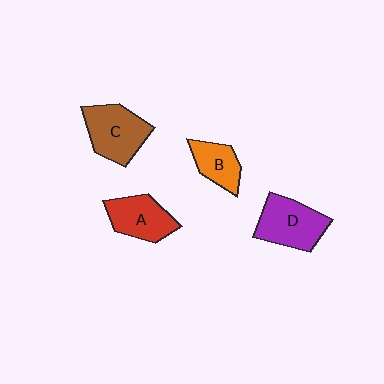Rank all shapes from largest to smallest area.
From largest to smallest: C (brown), D (purple), A (red), B (orange).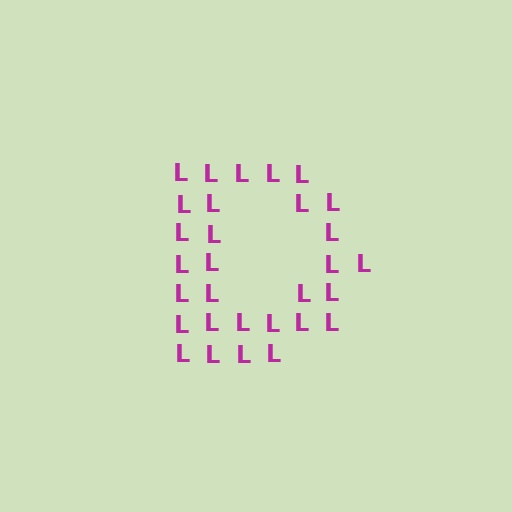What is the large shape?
The large shape is the letter D.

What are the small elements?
The small elements are letter L's.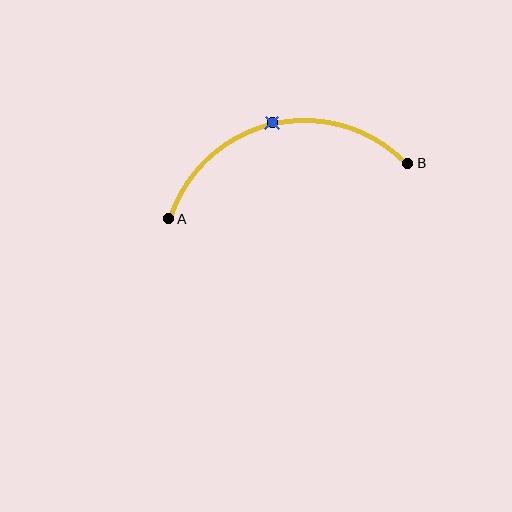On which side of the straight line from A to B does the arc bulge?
The arc bulges above the straight line connecting A and B.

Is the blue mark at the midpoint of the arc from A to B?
Yes. The blue mark lies on the arc at equal arc-length from both A and B — it is the arc midpoint.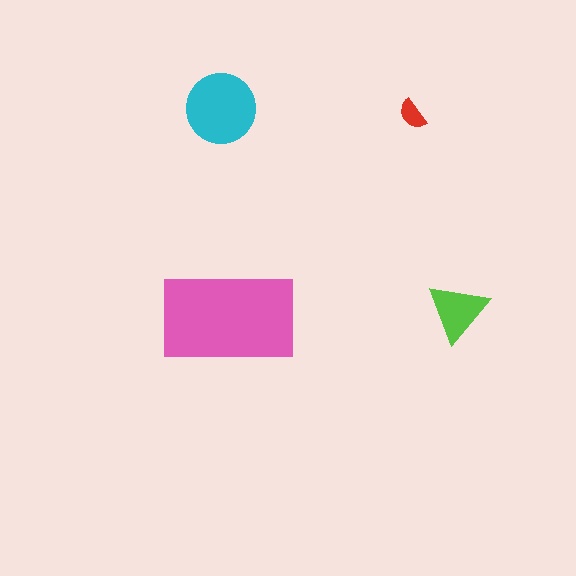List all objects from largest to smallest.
The pink rectangle, the cyan circle, the lime triangle, the red semicircle.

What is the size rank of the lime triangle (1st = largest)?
3rd.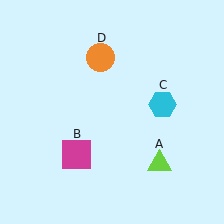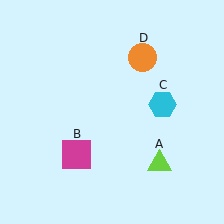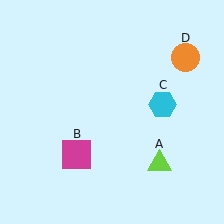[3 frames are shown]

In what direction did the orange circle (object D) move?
The orange circle (object D) moved right.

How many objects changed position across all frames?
1 object changed position: orange circle (object D).